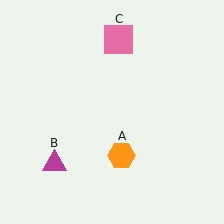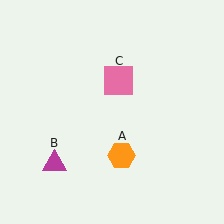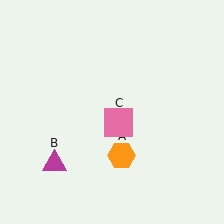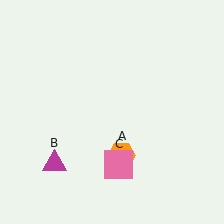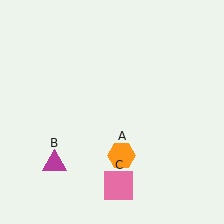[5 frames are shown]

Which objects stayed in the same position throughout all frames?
Orange hexagon (object A) and magenta triangle (object B) remained stationary.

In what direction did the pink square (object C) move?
The pink square (object C) moved down.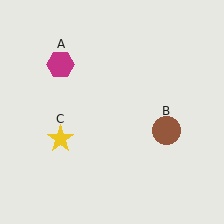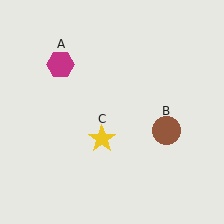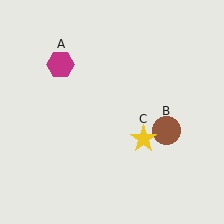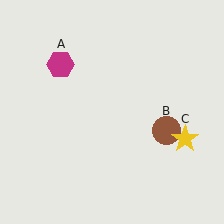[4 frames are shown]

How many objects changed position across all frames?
1 object changed position: yellow star (object C).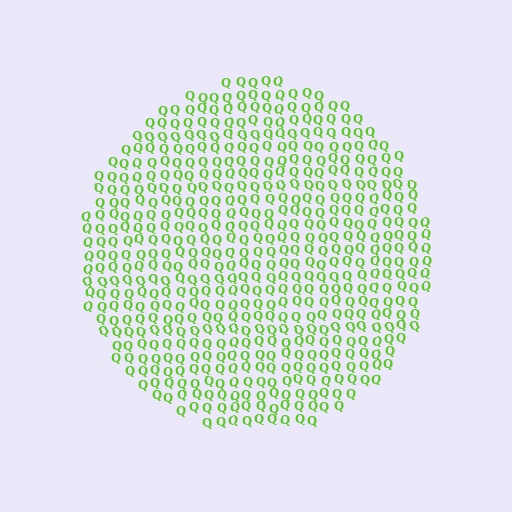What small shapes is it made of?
It is made of small letter Q's.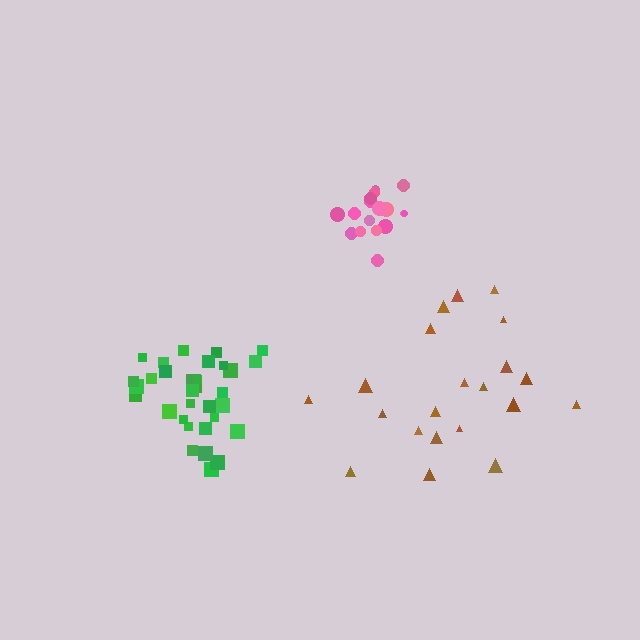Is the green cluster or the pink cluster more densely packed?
Green.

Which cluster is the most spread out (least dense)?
Brown.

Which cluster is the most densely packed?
Green.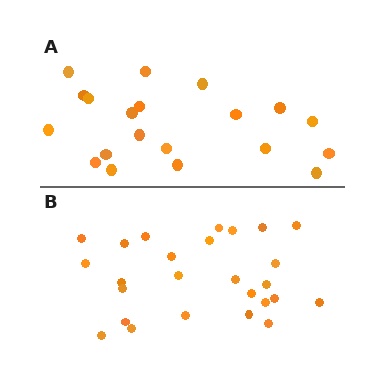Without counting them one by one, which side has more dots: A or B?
Region B (the bottom region) has more dots.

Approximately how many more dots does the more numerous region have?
Region B has about 6 more dots than region A.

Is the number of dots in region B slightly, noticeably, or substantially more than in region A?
Region B has noticeably more, but not dramatically so. The ratio is roughly 1.3 to 1.